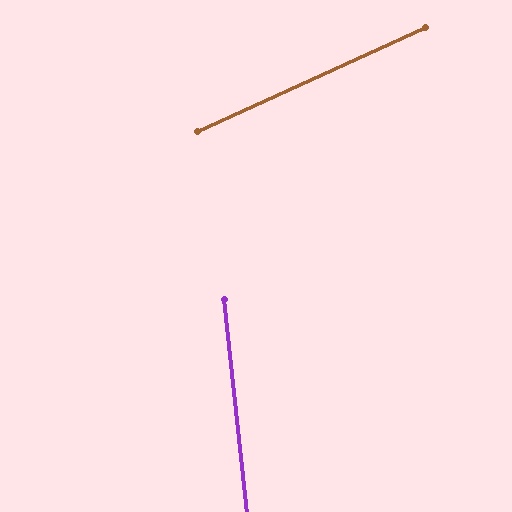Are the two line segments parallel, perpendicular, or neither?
Neither parallel nor perpendicular — they differ by about 71°.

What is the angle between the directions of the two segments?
Approximately 71 degrees.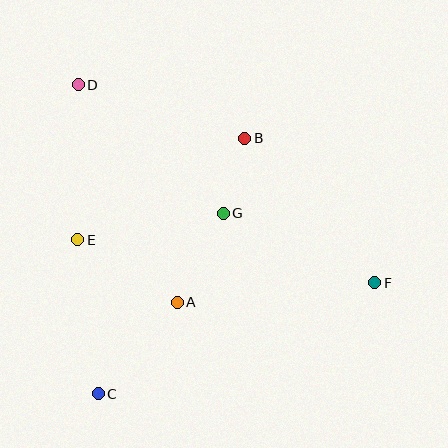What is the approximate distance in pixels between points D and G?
The distance between D and G is approximately 193 pixels.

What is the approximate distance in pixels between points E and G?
The distance between E and G is approximately 148 pixels.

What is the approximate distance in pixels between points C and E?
The distance between C and E is approximately 156 pixels.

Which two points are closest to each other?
Points B and G are closest to each other.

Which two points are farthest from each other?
Points D and F are farthest from each other.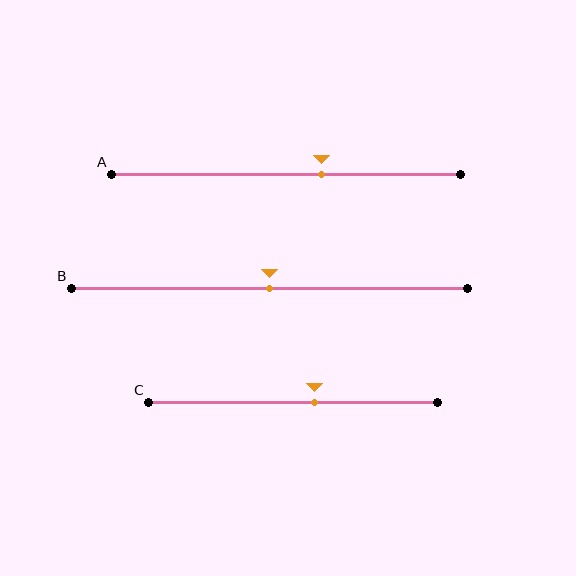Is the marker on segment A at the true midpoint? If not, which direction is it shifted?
No, the marker on segment A is shifted to the right by about 10% of the segment length.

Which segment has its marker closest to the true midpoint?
Segment B has its marker closest to the true midpoint.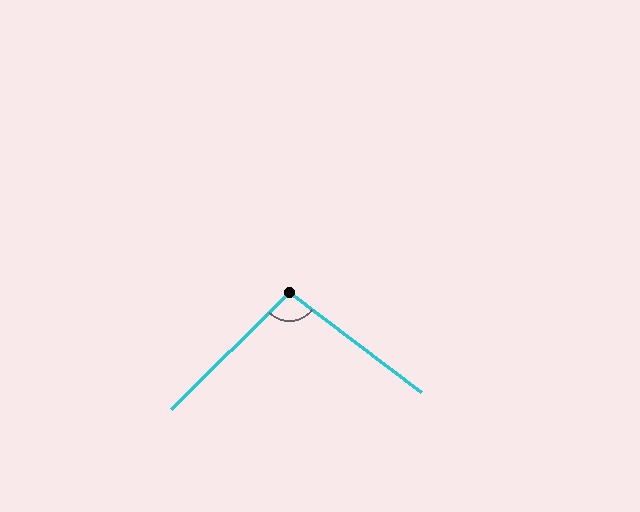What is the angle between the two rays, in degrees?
Approximately 98 degrees.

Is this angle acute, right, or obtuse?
It is obtuse.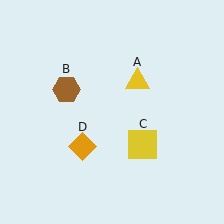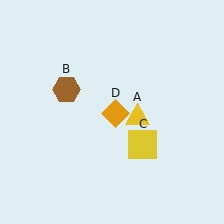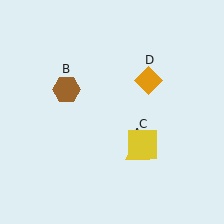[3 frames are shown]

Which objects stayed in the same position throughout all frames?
Brown hexagon (object B) and yellow square (object C) remained stationary.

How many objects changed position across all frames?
2 objects changed position: yellow triangle (object A), orange diamond (object D).